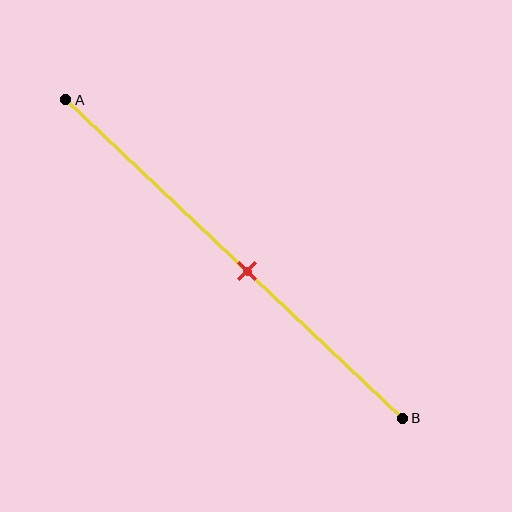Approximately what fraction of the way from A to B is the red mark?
The red mark is approximately 55% of the way from A to B.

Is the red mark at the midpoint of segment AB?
No, the mark is at about 55% from A, not at the 50% midpoint.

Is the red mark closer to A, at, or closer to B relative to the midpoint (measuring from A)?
The red mark is closer to point B than the midpoint of segment AB.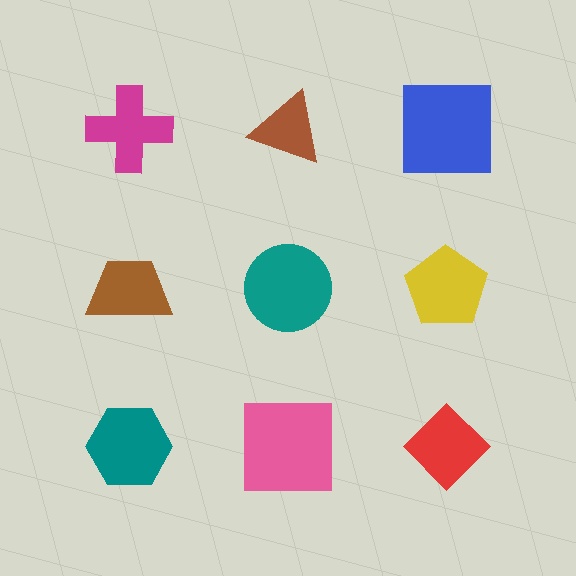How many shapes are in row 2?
3 shapes.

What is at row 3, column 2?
A pink square.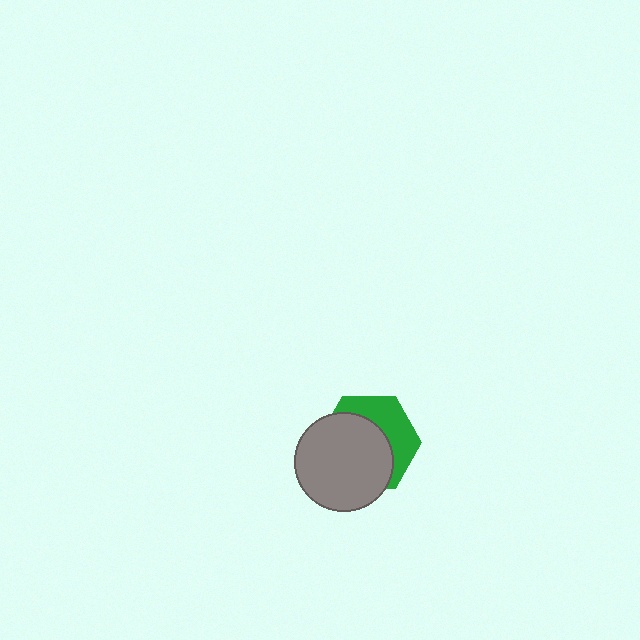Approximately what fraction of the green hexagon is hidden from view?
Roughly 61% of the green hexagon is hidden behind the gray circle.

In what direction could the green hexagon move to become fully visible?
The green hexagon could move toward the upper-right. That would shift it out from behind the gray circle entirely.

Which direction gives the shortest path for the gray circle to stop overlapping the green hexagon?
Moving toward the lower-left gives the shortest separation.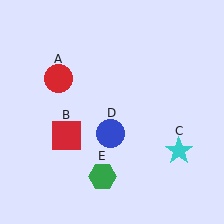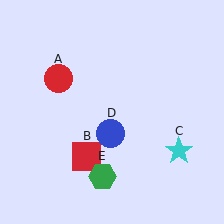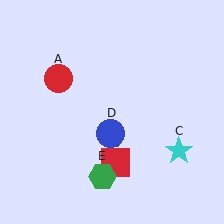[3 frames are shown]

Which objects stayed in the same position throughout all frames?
Red circle (object A) and cyan star (object C) and blue circle (object D) and green hexagon (object E) remained stationary.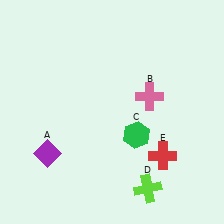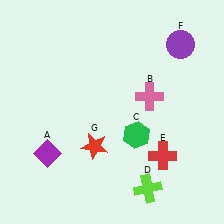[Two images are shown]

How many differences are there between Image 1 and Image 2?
There are 2 differences between the two images.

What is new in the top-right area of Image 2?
A purple circle (F) was added in the top-right area of Image 2.